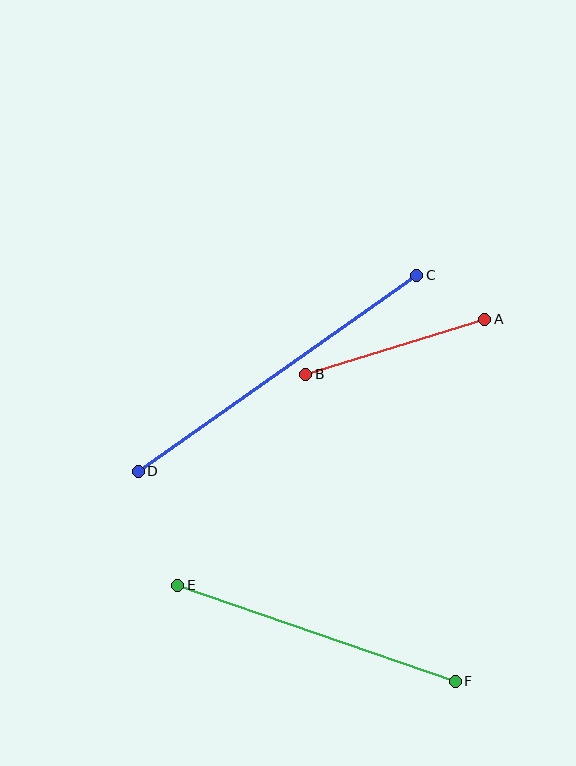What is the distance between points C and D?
The distance is approximately 341 pixels.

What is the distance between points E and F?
The distance is approximately 293 pixels.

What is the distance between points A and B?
The distance is approximately 187 pixels.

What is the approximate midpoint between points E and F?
The midpoint is at approximately (317, 633) pixels.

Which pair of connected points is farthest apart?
Points C and D are farthest apart.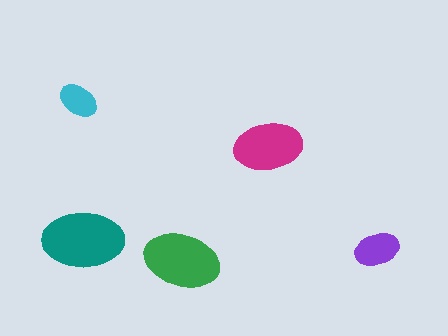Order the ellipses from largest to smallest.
the teal one, the green one, the magenta one, the purple one, the cyan one.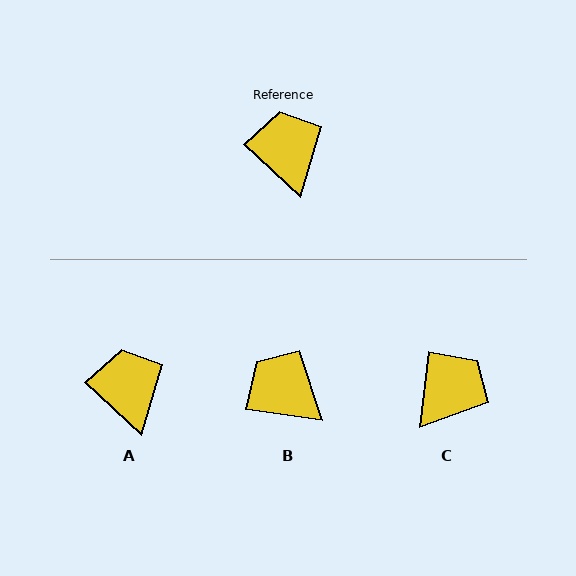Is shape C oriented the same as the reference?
No, it is off by about 54 degrees.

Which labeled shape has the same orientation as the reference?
A.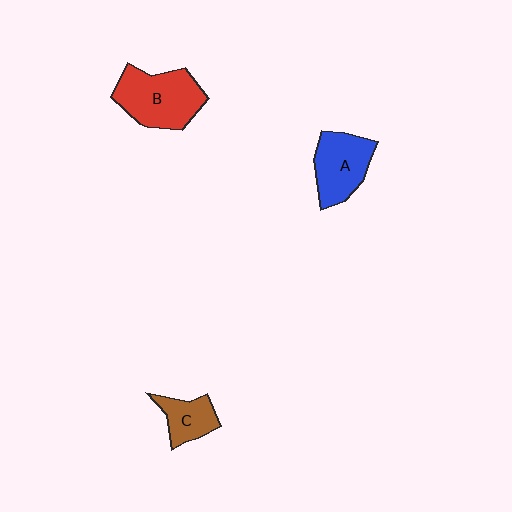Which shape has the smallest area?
Shape C (brown).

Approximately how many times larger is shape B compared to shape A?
Approximately 1.3 times.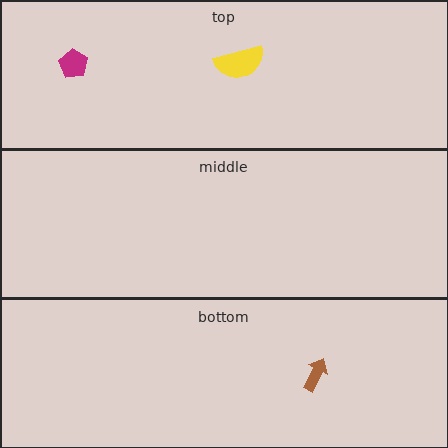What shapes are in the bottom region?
The brown arrow.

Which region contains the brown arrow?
The bottom region.